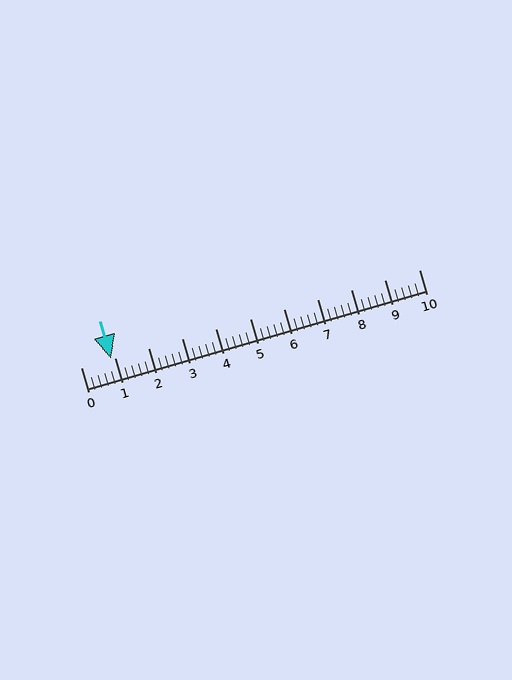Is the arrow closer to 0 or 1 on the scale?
The arrow is closer to 1.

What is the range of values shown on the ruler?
The ruler shows values from 0 to 10.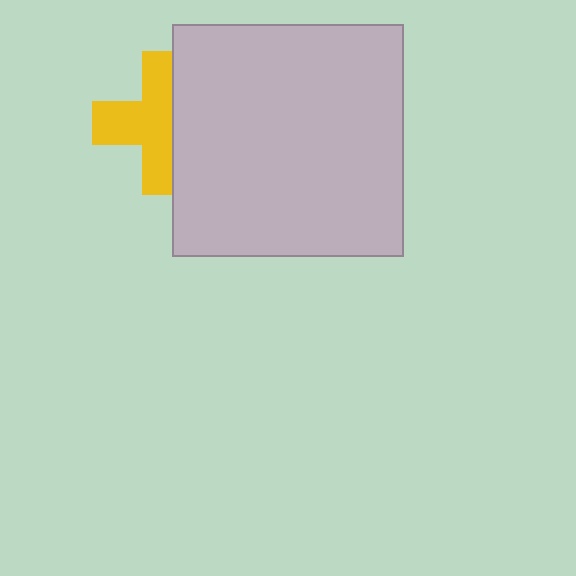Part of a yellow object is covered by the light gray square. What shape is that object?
It is a cross.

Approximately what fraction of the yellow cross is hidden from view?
Roughly 39% of the yellow cross is hidden behind the light gray square.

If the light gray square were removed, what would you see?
You would see the complete yellow cross.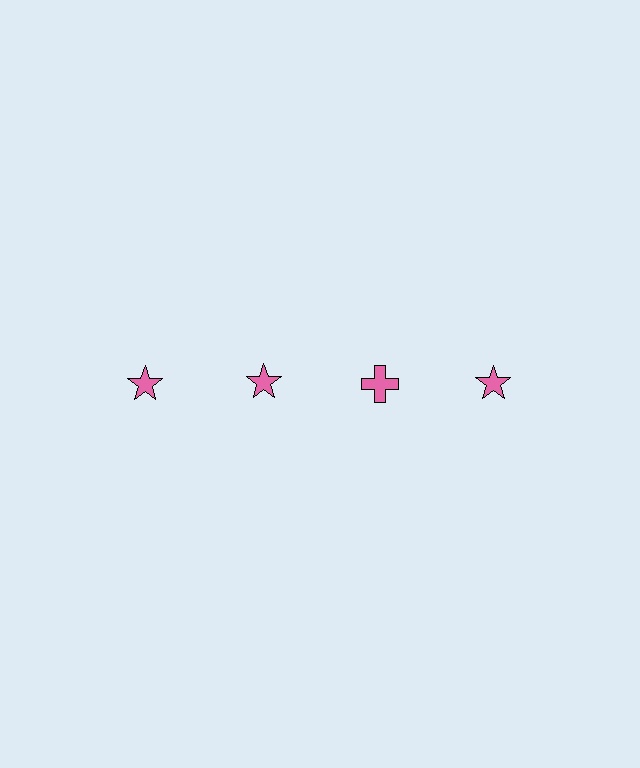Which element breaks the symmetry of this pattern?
The pink cross in the top row, center column breaks the symmetry. All other shapes are pink stars.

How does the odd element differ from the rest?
It has a different shape: cross instead of star.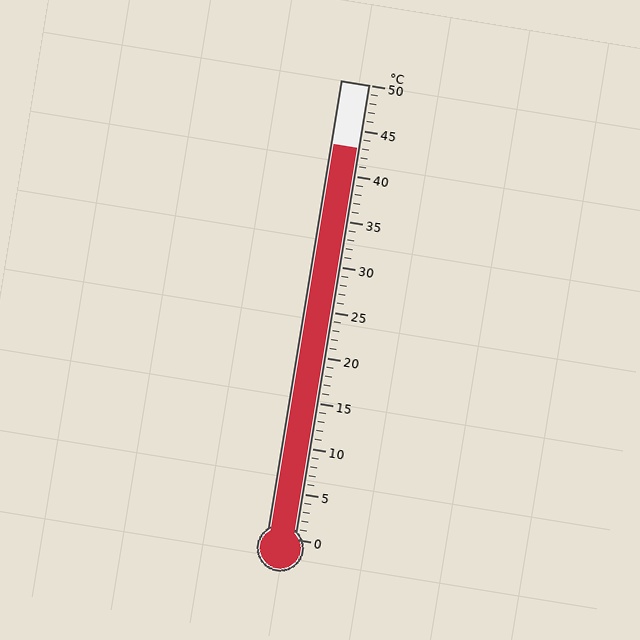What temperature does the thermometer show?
The thermometer shows approximately 43°C.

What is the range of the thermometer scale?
The thermometer scale ranges from 0°C to 50°C.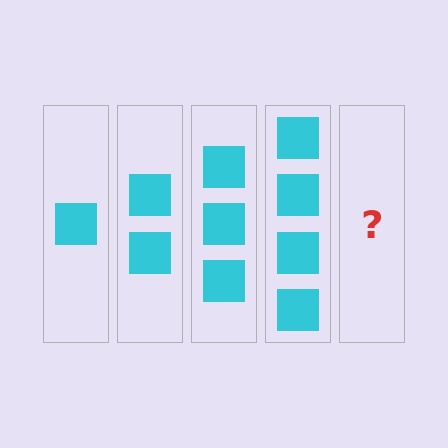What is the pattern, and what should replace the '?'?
The pattern is that each step adds one more square. The '?' should be 5 squares.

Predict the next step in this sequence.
The next step is 5 squares.